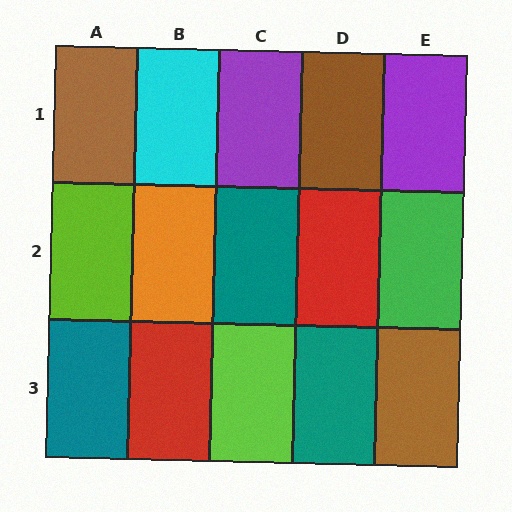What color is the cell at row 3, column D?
Teal.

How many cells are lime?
2 cells are lime.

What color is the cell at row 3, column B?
Red.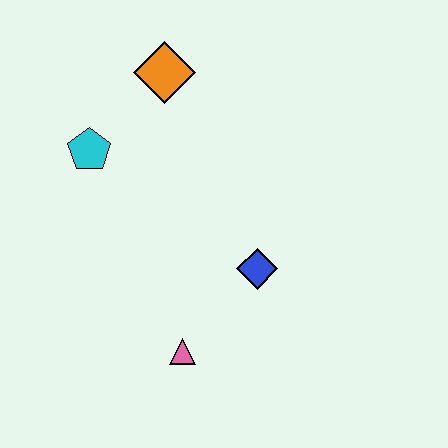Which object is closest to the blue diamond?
The pink triangle is closest to the blue diamond.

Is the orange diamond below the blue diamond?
No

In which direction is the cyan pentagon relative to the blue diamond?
The cyan pentagon is to the left of the blue diamond.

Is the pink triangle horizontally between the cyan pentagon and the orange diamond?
No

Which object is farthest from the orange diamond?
The pink triangle is farthest from the orange diamond.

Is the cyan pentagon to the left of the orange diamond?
Yes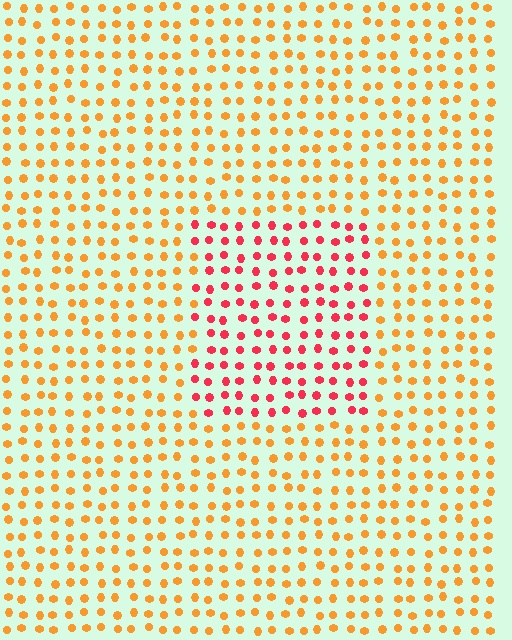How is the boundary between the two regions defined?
The boundary is defined purely by a slight shift in hue (about 42 degrees). Spacing, size, and orientation are identical on both sides.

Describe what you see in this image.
The image is filled with small orange elements in a uniform arrangement. A rectangle-shaped region is visible where the elements are tinted to a slightly different hue, forming a subtle color boundary.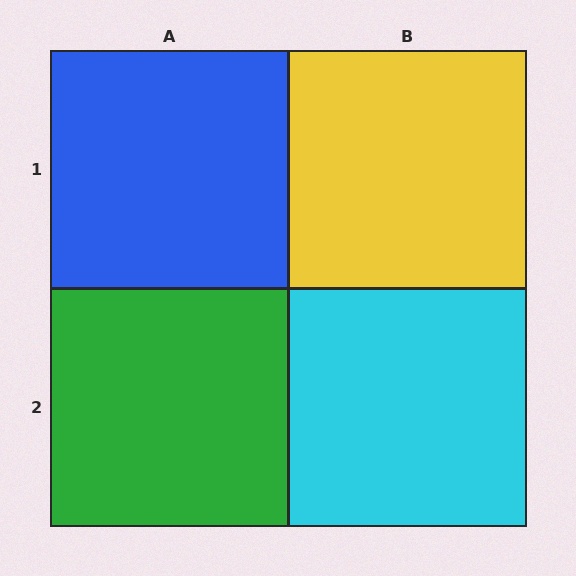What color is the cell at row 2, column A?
Green.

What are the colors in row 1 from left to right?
Blue, yellow.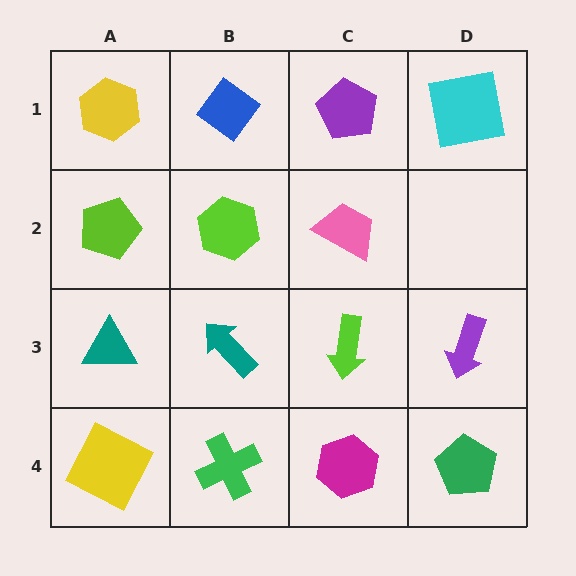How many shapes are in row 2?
3 shapes.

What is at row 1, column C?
A purple pentagon.